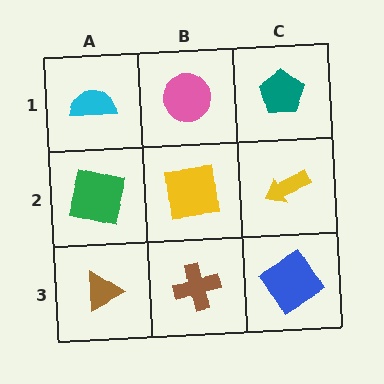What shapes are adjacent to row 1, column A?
A green square (row 2, column A), a pink circle (row 1, column B).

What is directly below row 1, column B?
A yellow square.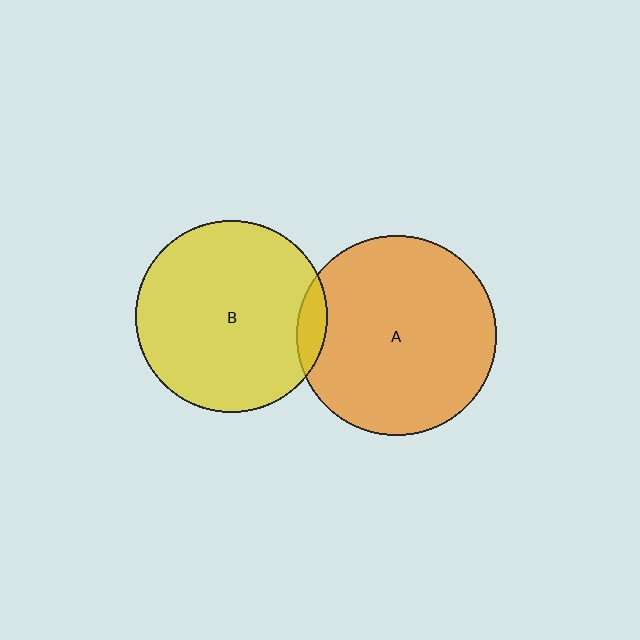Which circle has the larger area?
Circle A (orange).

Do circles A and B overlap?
Yes.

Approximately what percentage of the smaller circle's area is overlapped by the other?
Approximately 5%.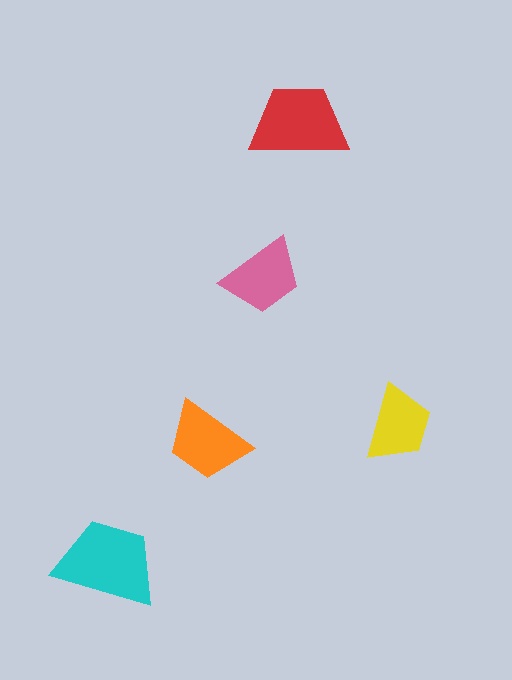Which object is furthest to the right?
The yellow trapezoid is rightmost.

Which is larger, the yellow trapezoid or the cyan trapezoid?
The cyan one.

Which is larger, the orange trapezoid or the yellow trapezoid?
The orange one.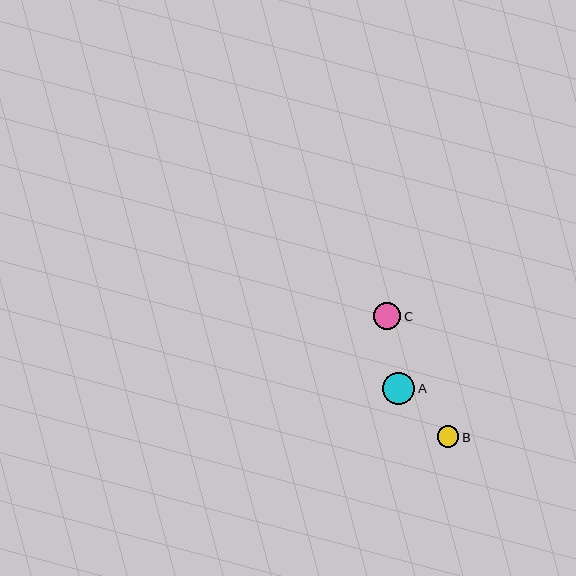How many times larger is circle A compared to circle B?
Circle A is approximately 1.5 times the size of circle B.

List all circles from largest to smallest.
From largest to smallest: A, C, B.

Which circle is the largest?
Circle A is the largest with a size of approximately 32 pixels.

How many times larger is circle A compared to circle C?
Circle A is approximately 1.2 times the size of circle C.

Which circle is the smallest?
Circle B is the smallest with a size of approximately 22 pixels.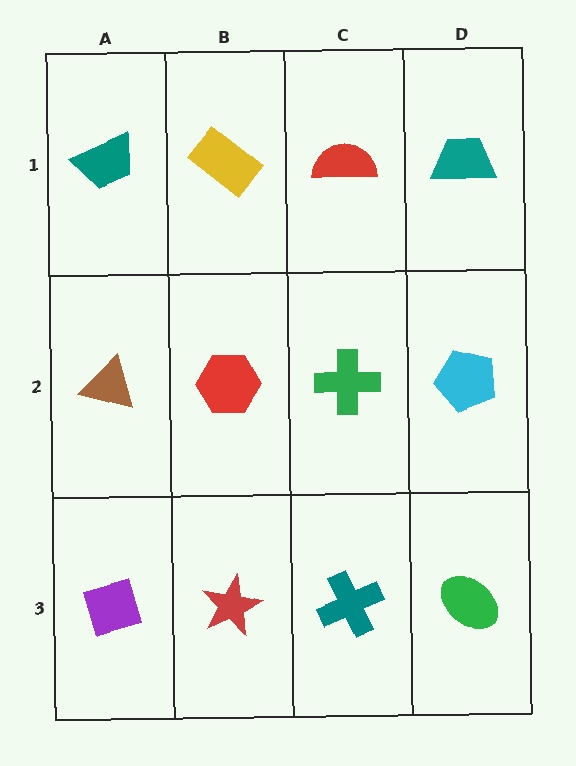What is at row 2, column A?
A brown triangle.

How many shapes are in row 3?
4 shapes.